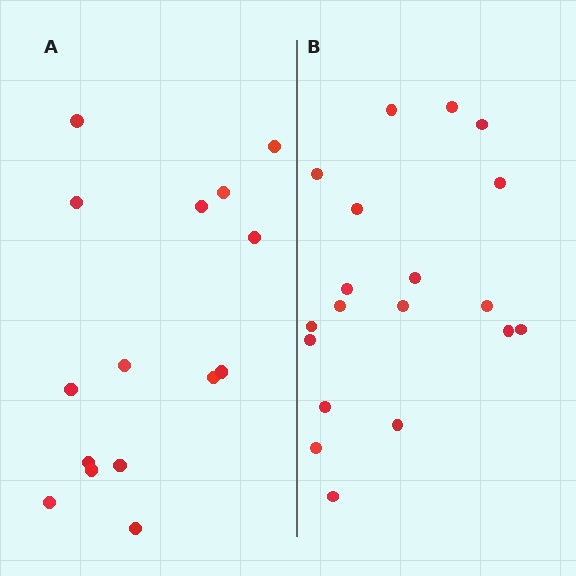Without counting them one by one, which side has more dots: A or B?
Region B (the right region) has more dots.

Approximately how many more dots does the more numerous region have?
Region B has about 4 more dots than region A.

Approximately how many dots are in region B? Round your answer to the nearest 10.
About 20 dots. (The exact count is 19, which rounds to 20.)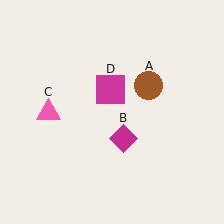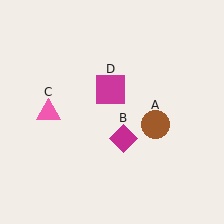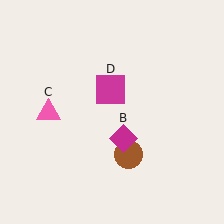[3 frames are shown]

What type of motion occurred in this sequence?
The brown circle (object A) rotated clockwise around the center of the scene.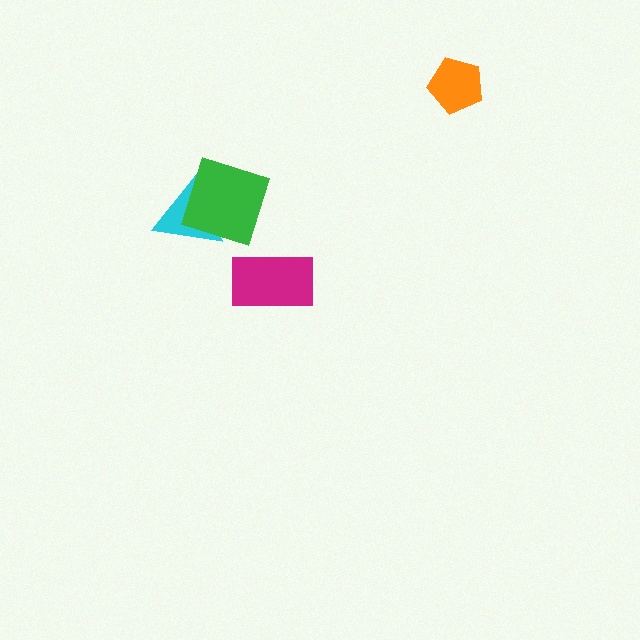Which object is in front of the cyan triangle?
The green square is in front of the cyan triangle.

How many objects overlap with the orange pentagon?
0 objects overlap with the orange pentagon.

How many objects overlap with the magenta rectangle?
0 objects overlap with the magenta rectangle.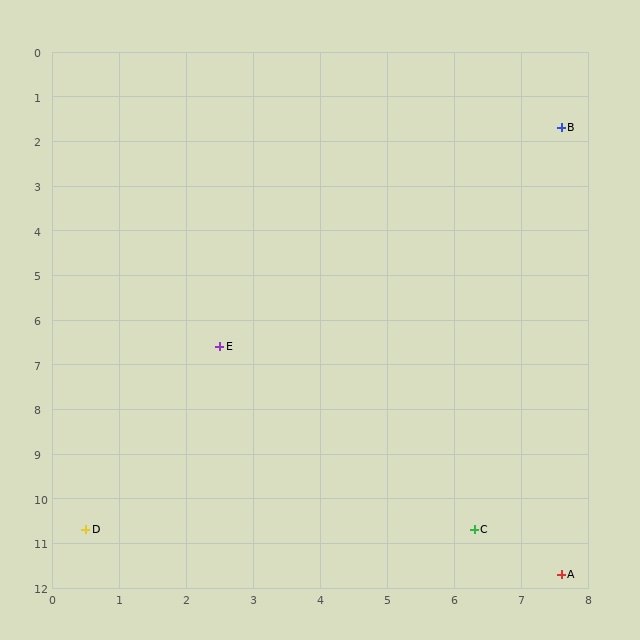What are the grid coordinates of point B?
Point B is at approximately (7.6, 1.7).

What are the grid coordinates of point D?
Point D is at approximately (0.5, 10.7).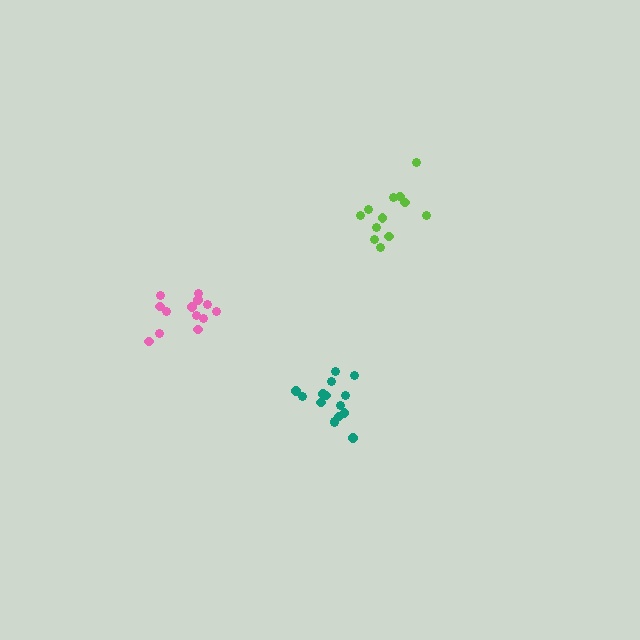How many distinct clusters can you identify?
There are 3 distinct clusters.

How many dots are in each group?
Group 1: 13 dots, Group 2: 12 dots, Group 3: 15 dots (40 total).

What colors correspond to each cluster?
The clusters are colored: pink, lime, teal.